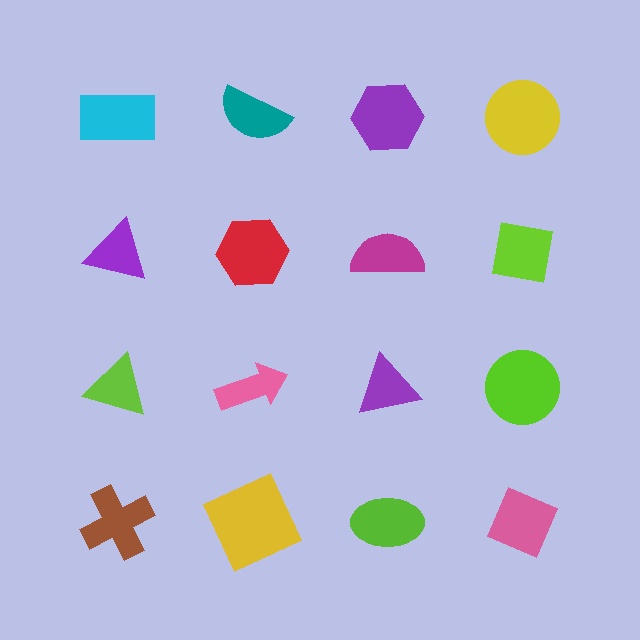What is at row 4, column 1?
A brown cross.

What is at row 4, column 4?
A pink diamond.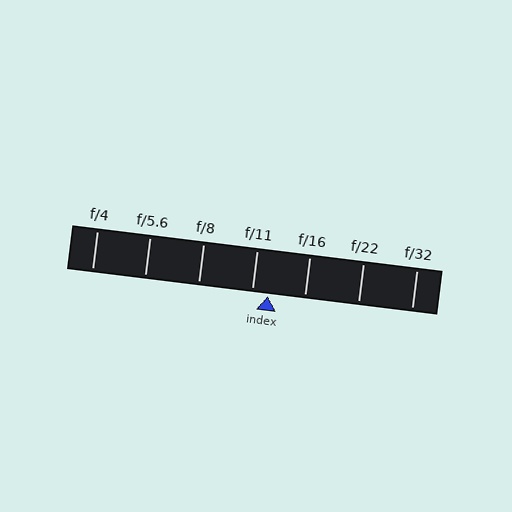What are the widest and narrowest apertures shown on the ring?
The widest aperture shown is f/4 and the narrowest is f/32.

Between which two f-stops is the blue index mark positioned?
The index mark is between f/11 and f/16.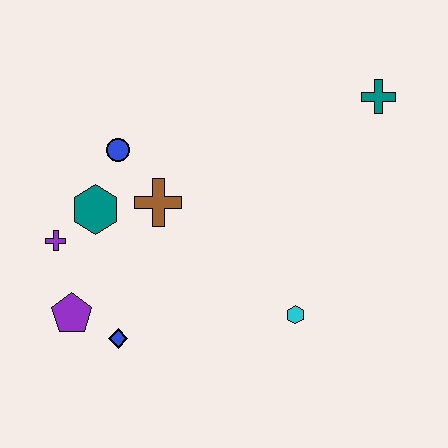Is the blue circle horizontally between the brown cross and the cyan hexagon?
No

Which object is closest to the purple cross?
The teal hexagon is closest to the purple cross.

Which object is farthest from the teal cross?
The purple pentagon is farthest from the teal cross.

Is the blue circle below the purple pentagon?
No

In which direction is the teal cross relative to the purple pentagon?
The teal cross is to the right of the purple pentagon.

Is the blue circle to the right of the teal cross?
No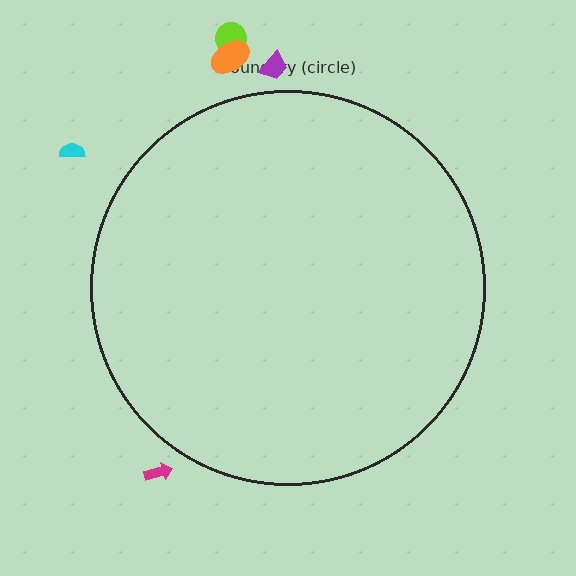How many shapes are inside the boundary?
0 inside, 5 outside.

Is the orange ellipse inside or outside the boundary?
Outside.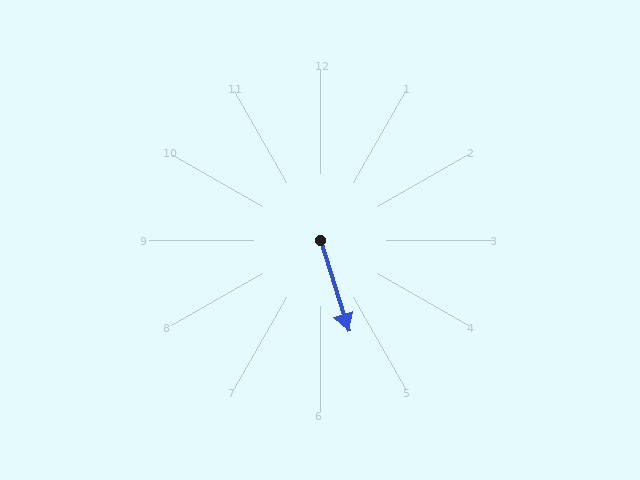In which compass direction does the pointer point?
South.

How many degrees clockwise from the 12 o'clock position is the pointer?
Approximately 163 degrees.